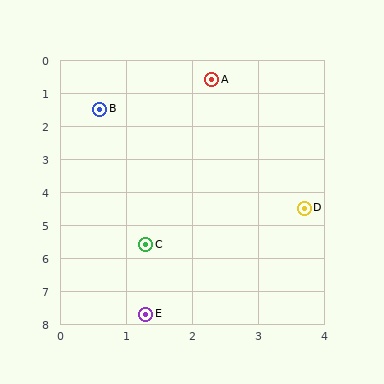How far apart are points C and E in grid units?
Points C and E are about 2.1 grid units apart.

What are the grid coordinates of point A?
Point A is at approximately (2.3, 0.6).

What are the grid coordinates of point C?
Point C is at approximately (1.3, 5.6).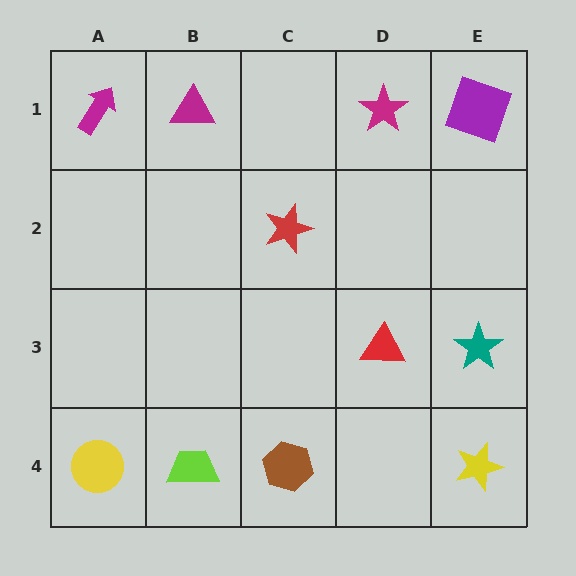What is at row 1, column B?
A magenta triangle.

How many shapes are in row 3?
2 shapes.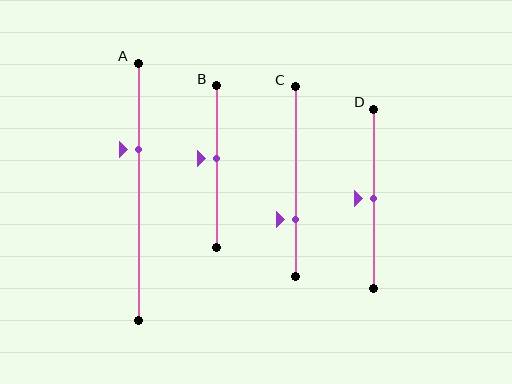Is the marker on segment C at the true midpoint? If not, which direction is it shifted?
No, the marker on segment C is shifted downward by about 20% of the segment length.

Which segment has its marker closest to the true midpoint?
Segment D has its marker closest to the true midpoint.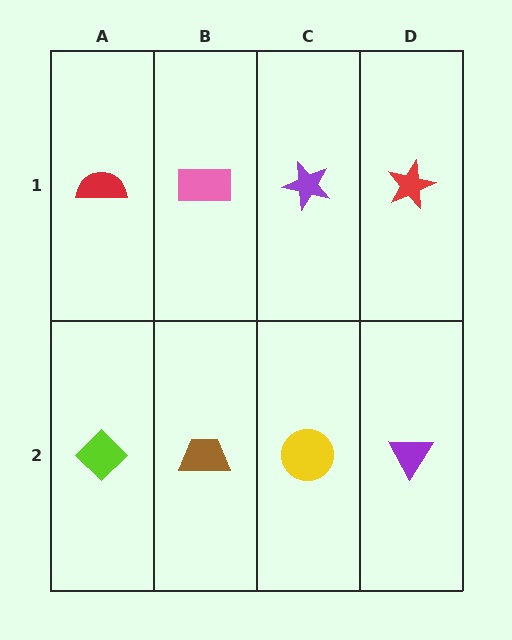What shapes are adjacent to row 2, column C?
A purple star (row 1, column C), a brown trapezoid (row 2, column B), a purple triangle (row 2, column D).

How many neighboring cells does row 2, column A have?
2.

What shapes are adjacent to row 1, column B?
A brown trapezoid (row 2, column B), a red semicircle (row 1, column A), a purple star (row 1, column C).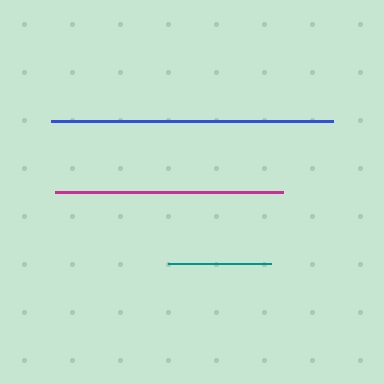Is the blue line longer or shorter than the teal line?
The blue line is longer than the teal line.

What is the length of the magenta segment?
The magenta segment is approximately 228 pixels long.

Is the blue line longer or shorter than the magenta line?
The blue line is longer than the magenta line.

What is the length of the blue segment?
The blue segment is approximately 282 pixels long.